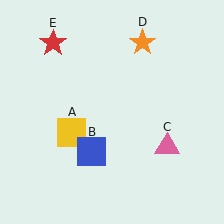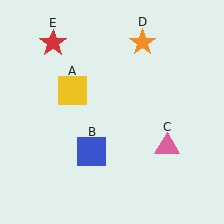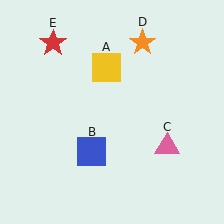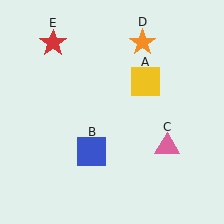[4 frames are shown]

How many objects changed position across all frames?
1 object changed position: yellow square (object A).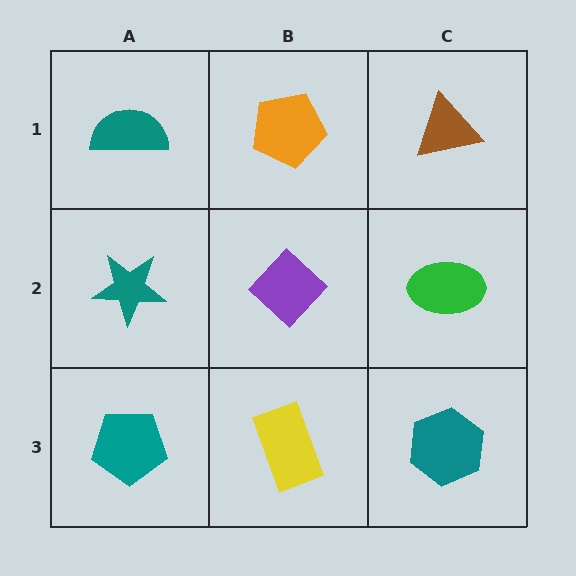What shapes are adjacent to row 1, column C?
A green ellipse (row 2, column C), an orange pentagon (row 1, column B).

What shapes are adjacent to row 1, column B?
A purple diamond (row 2, column B), a teal semicircle (row 1, column A), a brown triangle (row 1, column C).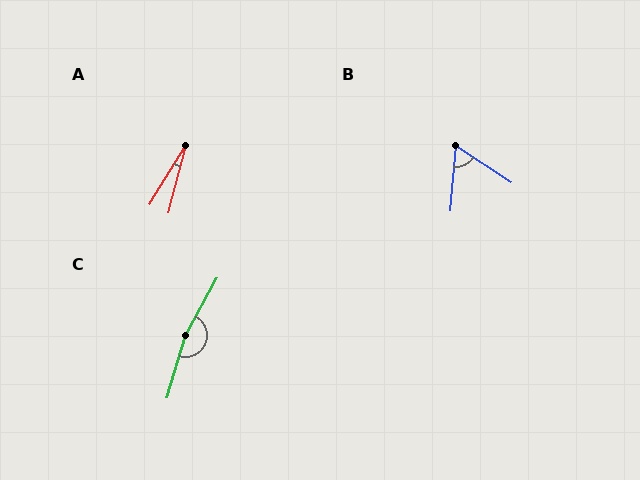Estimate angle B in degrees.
Approximately 62 degrees.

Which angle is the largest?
C, at approximately 168 degrees.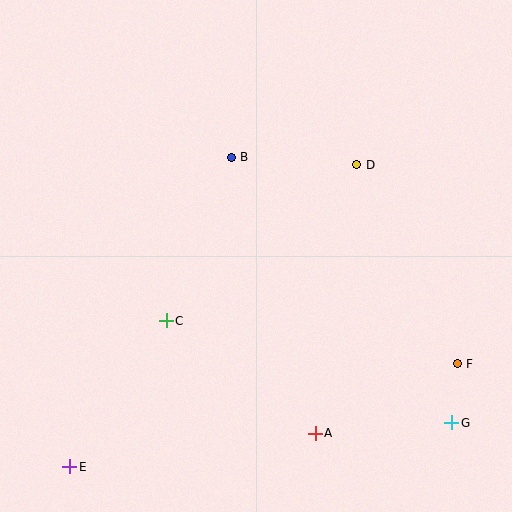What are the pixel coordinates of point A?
Point A is at (315, 433).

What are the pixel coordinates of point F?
Point F is at (457, 364).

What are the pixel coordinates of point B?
Point B is at (231, 157).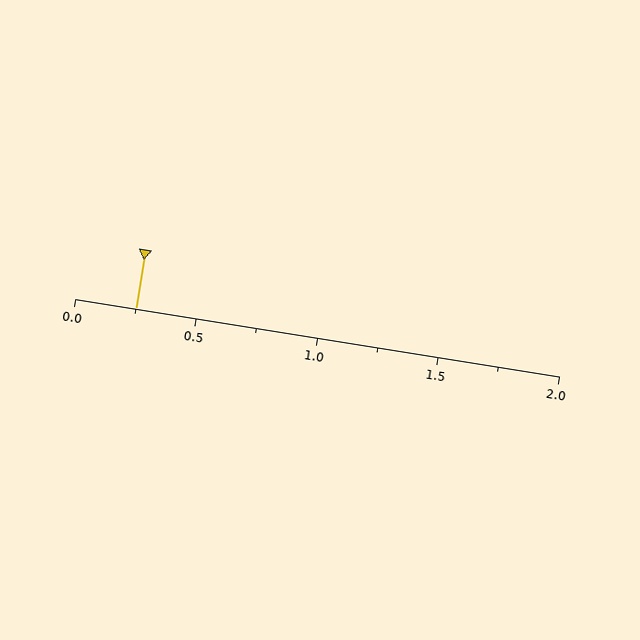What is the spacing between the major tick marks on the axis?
The major ticks are spaced 0.5 apart.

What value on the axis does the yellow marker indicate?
The marker indicates approximately 0.25.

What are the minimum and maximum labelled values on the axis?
The axis runs from 0.0 to 2.0.